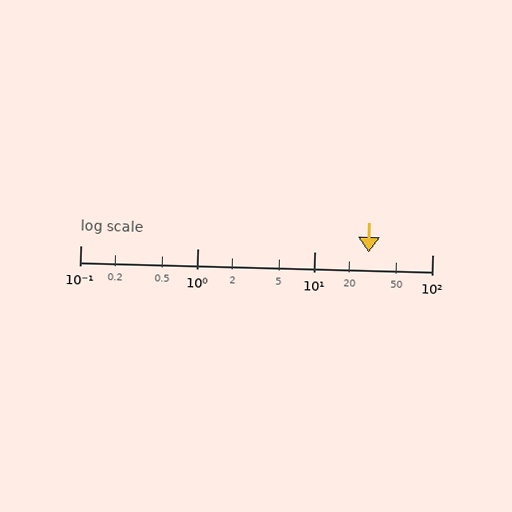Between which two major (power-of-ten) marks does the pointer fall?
The pointer is between 10 and 100.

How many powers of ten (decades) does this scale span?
The scale spans 3 decades, from 0.1 to 100.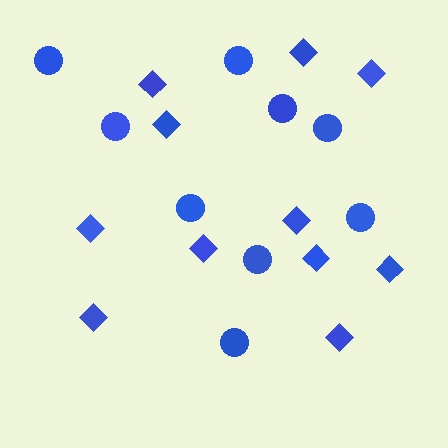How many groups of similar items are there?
There are 2 groups: one group of circles (9) and one group of diamonds (11).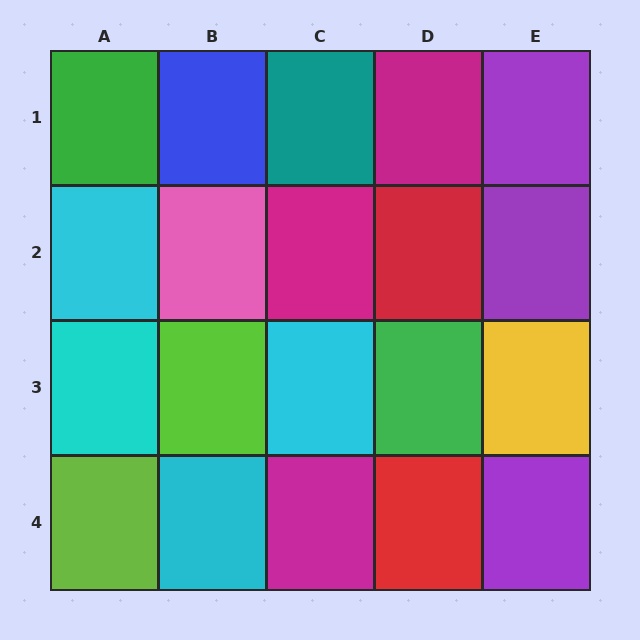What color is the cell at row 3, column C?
Cyan.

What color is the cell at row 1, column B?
Blue.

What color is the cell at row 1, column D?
Magenta.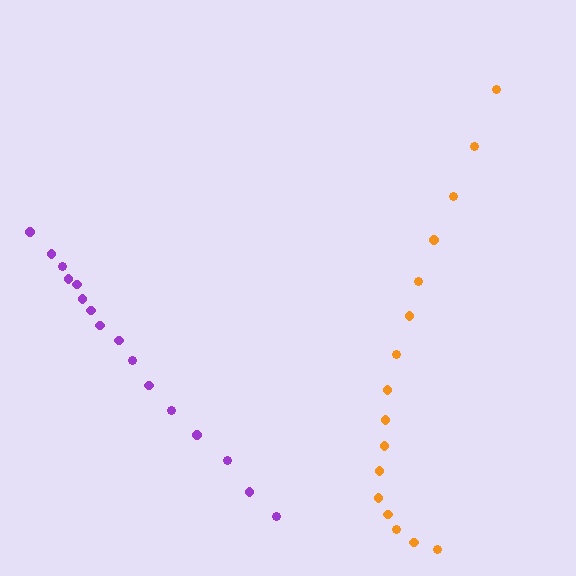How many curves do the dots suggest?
There are 2 distinct paths.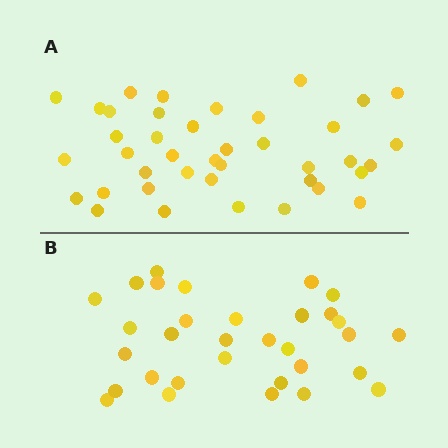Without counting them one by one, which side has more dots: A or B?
Region A (the top region) has more dots.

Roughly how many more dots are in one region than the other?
Region A has roughly 8 or so more dots than region B.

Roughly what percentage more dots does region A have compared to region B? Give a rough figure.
About 25% more.